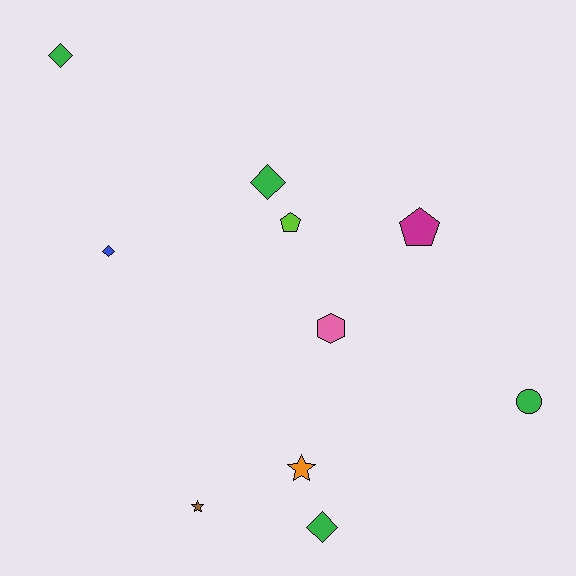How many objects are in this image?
There are 10 objects.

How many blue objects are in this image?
There is 1 blue object.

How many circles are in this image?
There is 1 circle.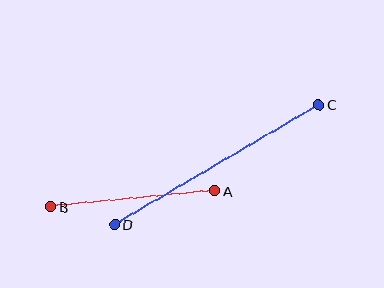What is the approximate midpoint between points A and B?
The midpoint is at approximately (133, 199) pixels.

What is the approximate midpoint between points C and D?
The midpoint is at approximately (216, 164) pixels.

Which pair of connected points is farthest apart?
Points C and D are farthest apart.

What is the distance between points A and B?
The distance is approximately 164 pixels.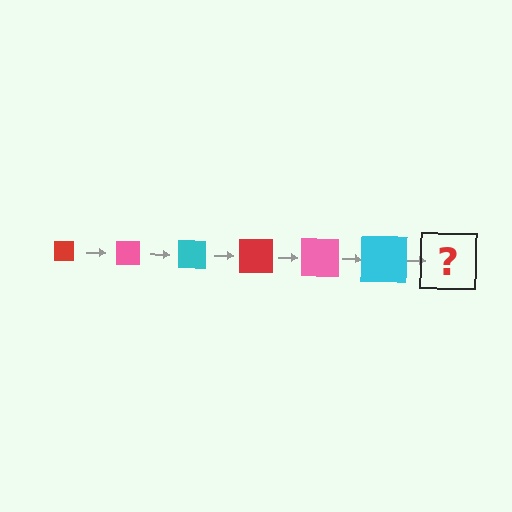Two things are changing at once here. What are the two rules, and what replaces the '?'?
The two rules are that the square grows larger each step and the color cycles through red, pink, and cyan. The '?' should be a red square, larger than the previous one.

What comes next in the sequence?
The next element should be a red square, larger than the previous one.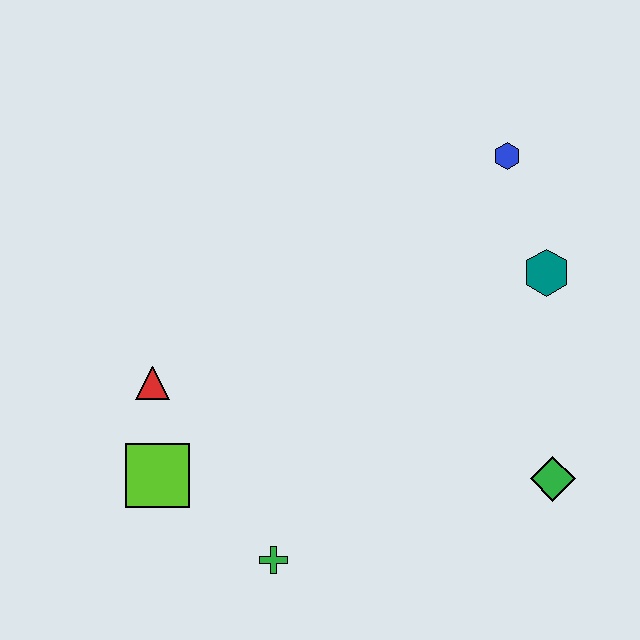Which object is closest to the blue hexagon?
The teal hexagon is closest to the blue hexagon.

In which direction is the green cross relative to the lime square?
The green cross is to the right of the lime square.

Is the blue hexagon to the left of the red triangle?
No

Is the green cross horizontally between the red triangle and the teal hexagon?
Yes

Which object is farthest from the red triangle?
The blue hexagon is farthest from the red triangle.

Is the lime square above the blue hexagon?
No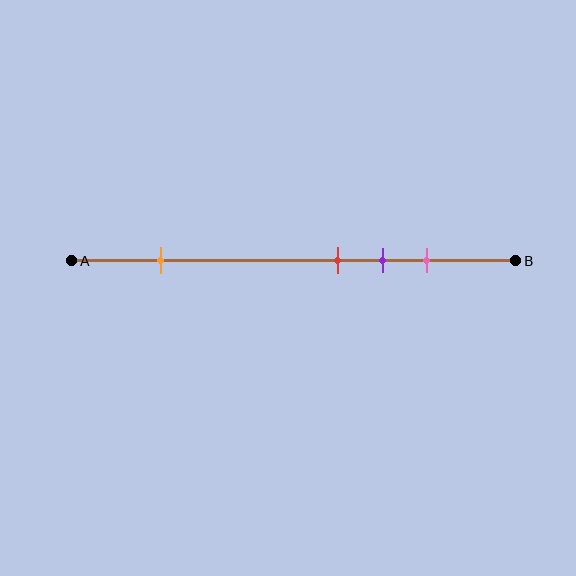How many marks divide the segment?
There are 4 marks dividing the segment.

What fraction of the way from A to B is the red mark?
The red mark is approximately 60% (0.6) of the way from A to B.